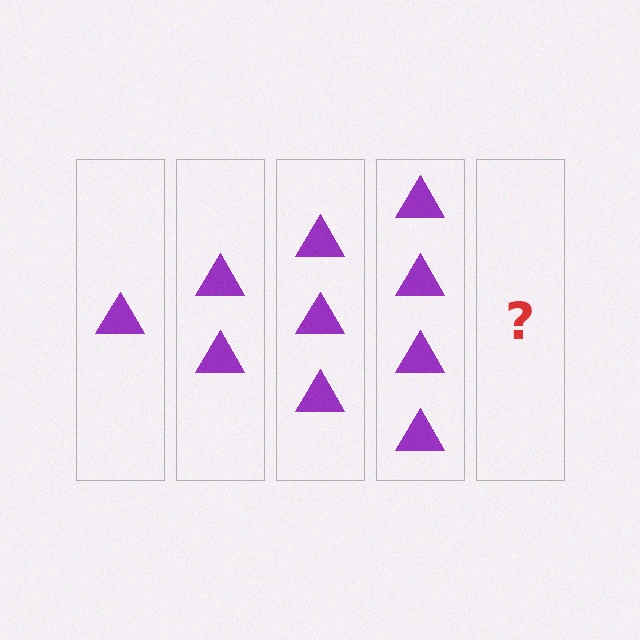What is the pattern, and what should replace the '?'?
The pattern is that each step adds one more triangle. The '?' should be 5 triangles.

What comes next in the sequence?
The next element should be 5 triangles.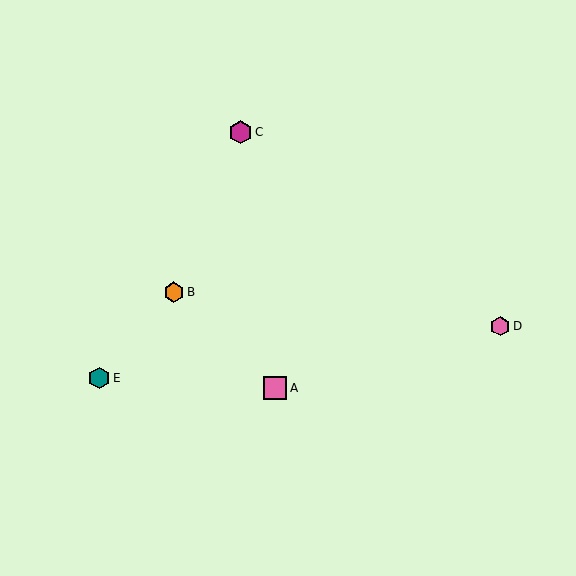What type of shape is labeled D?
Shape D is a pink hexagon.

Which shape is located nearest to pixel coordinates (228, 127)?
The magenta hexagon (labeled C) at (240, 132) is nearest to that location.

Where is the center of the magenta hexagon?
The center of the magenta hexagon is at (240, 132).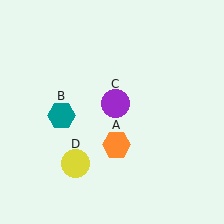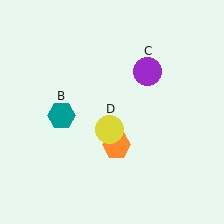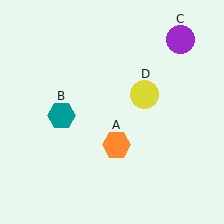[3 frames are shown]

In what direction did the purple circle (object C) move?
The purple circle (object C) moved up and to the right.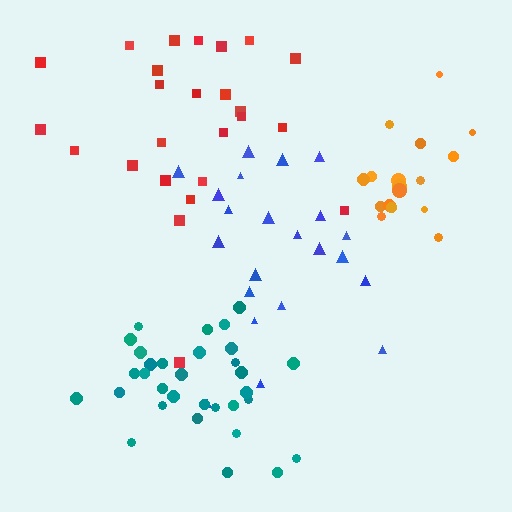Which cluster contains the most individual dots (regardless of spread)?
Teal (32).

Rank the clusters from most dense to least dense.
orange, teal, blue, red.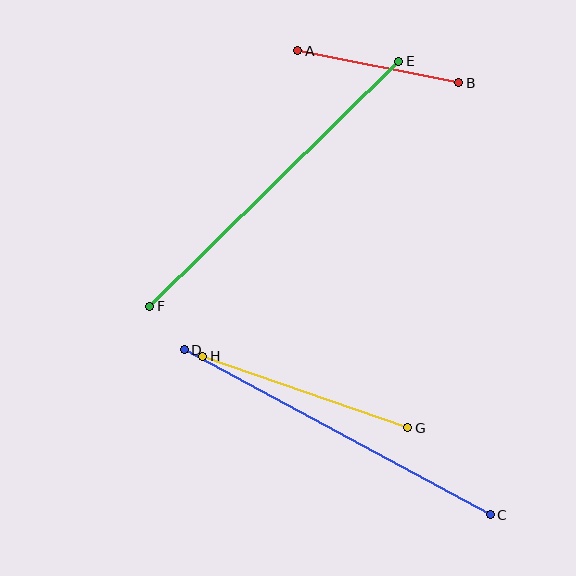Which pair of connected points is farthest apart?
Points E and F are farthest apart.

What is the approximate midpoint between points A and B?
The midpoint is at approximately (378, 67) pixels.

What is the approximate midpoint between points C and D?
The midpoint is at approximately (337, 432) pixels.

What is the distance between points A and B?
The distance is approximately 164 pixels.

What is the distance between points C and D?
The distance is approximately 348 pixels.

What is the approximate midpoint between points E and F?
The midpoint is at approximately (274, 184) pixels.